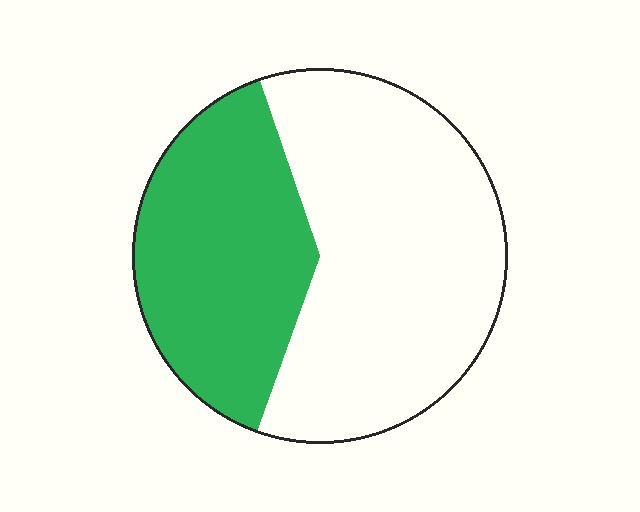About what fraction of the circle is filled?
About two fifths (2/5).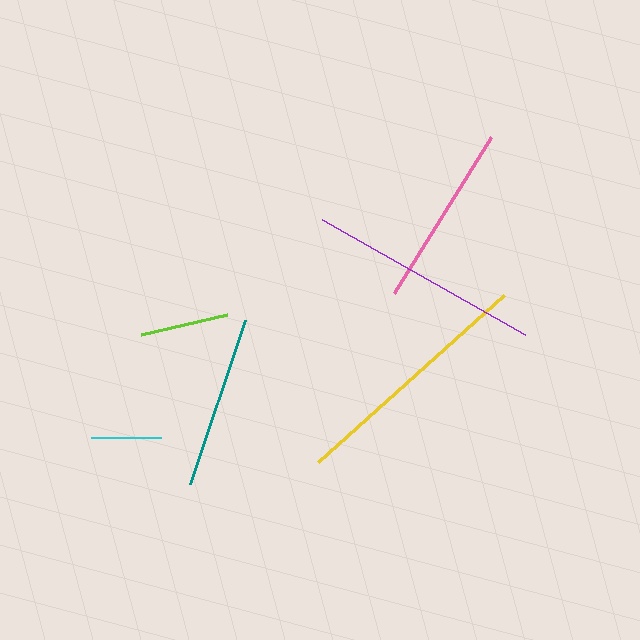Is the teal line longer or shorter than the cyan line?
The teal line is longer than the cyan line.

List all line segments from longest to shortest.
From longest to shortest: yellow, purple, pink, teal, lime, cyan.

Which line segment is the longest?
The yellow line is the longest at approximately 250 pixels.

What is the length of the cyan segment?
The cyan segment is approximately 70 pixels long.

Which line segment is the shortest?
The cyan line is the shortest at approximately 70 pixels.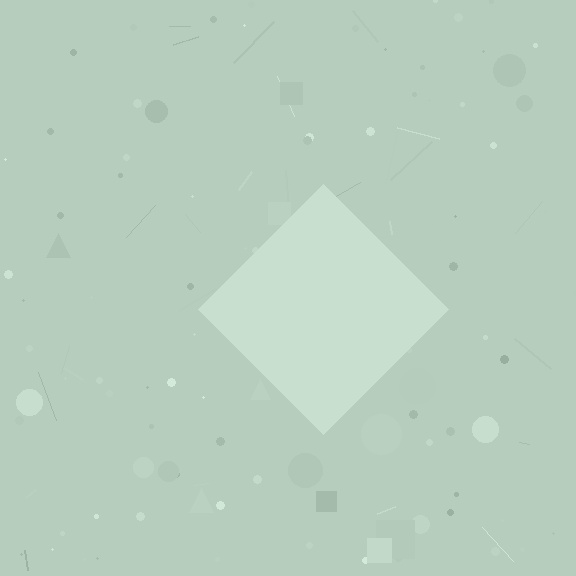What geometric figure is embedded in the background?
A diamond is embedded in the background.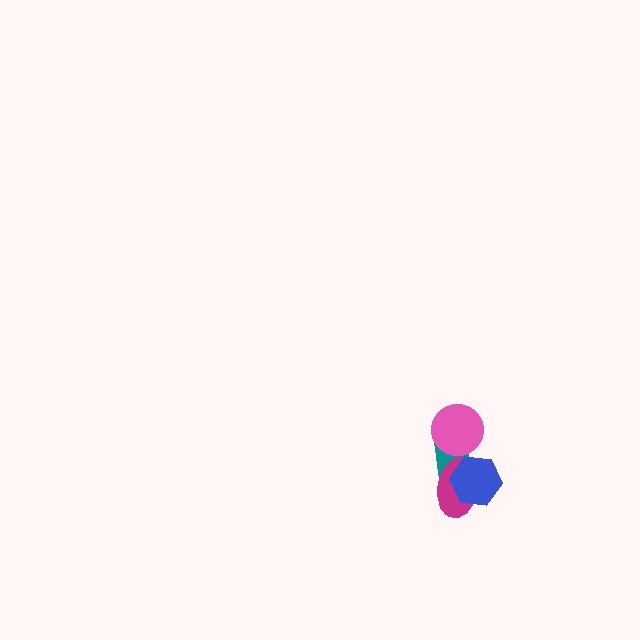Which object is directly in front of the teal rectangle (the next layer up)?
The magenta ellipse is directly in front of the teal rectangle.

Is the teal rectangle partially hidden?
Yes, it is partially covered by another shape.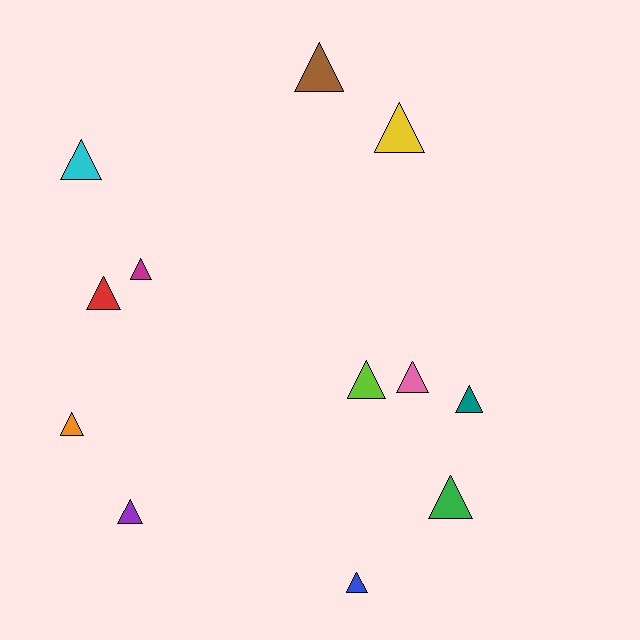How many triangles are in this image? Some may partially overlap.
There are 12 triangles.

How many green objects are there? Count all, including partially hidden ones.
There is 1 green object.